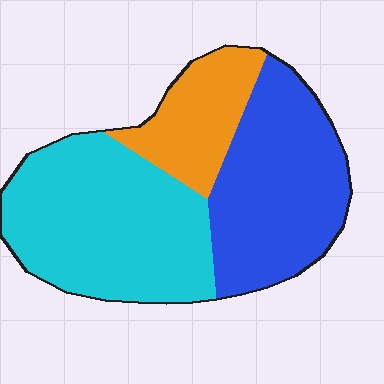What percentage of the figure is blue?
Blue takes up about three eighths (3/8) of the figure.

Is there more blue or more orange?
Blue.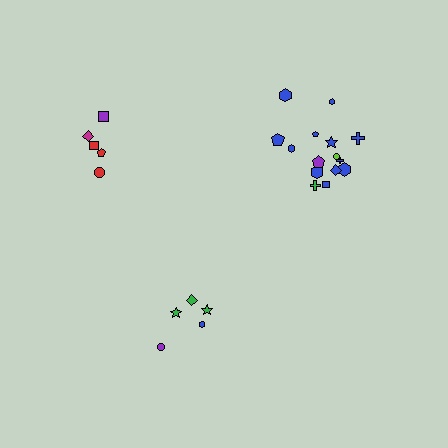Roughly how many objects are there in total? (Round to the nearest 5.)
Roughly 25 objects in total.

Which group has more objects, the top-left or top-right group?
The top-right group.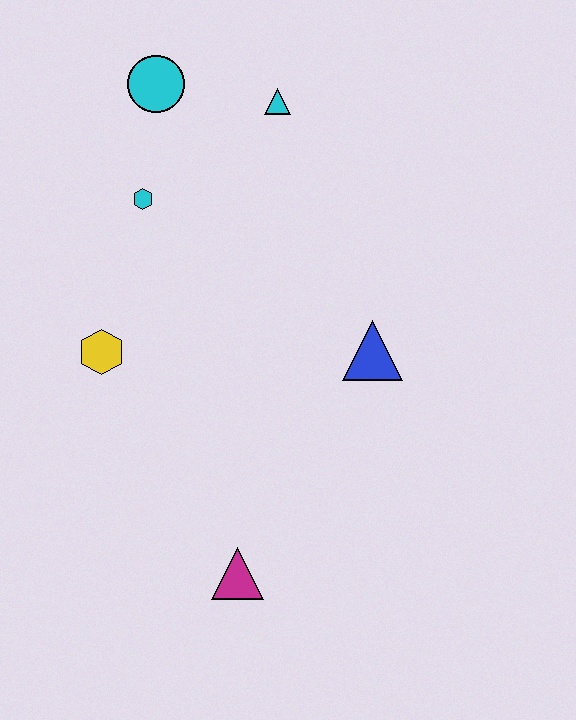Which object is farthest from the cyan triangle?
The magenta triangle is farthest from the cyan triangle.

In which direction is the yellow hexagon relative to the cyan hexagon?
The yellow hexagon is below the cyan hexagon.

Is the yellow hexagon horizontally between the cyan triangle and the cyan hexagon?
No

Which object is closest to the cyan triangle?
The cyan circle is closest to the cyan triangle.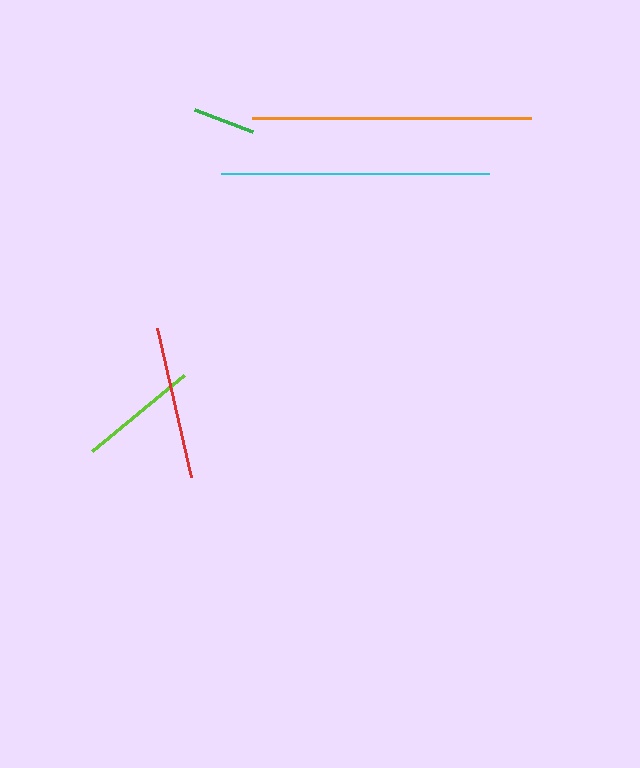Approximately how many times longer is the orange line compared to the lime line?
The orange line is approximately 2.4 times the length of the lime line.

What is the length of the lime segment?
The lime segment is approximately 119 pixels long.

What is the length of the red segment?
The red segment is approximately 152 pixels long.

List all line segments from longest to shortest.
From longest to shortest: orange, cyan, red, lime, green.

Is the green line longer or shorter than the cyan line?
The cyan line is longer than the green line.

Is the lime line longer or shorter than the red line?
The red line is longer than the lime line.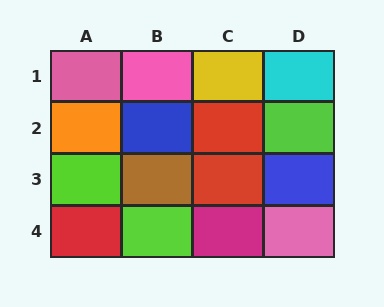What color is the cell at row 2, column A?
Orange.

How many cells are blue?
2 cells are blue.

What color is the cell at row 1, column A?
Pink.